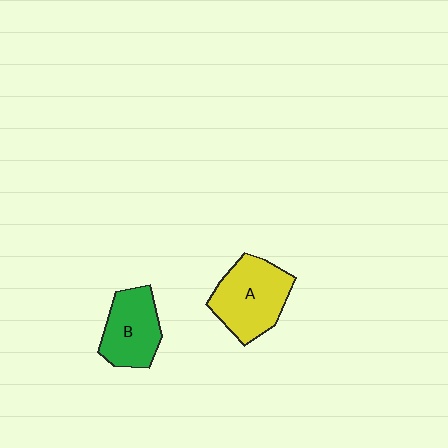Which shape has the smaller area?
Shape B (green).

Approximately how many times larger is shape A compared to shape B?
Approximately 1.3 times.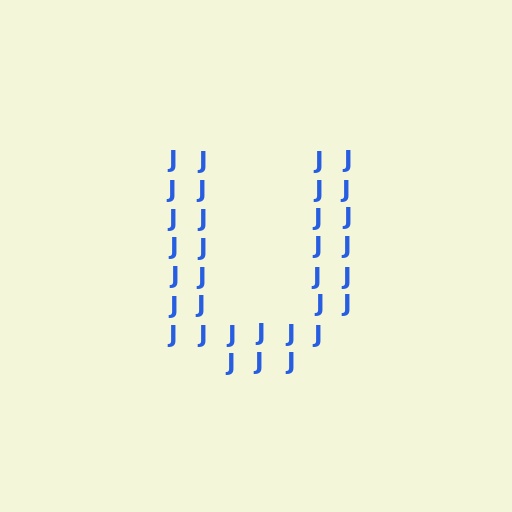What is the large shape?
The large shape is the letter U.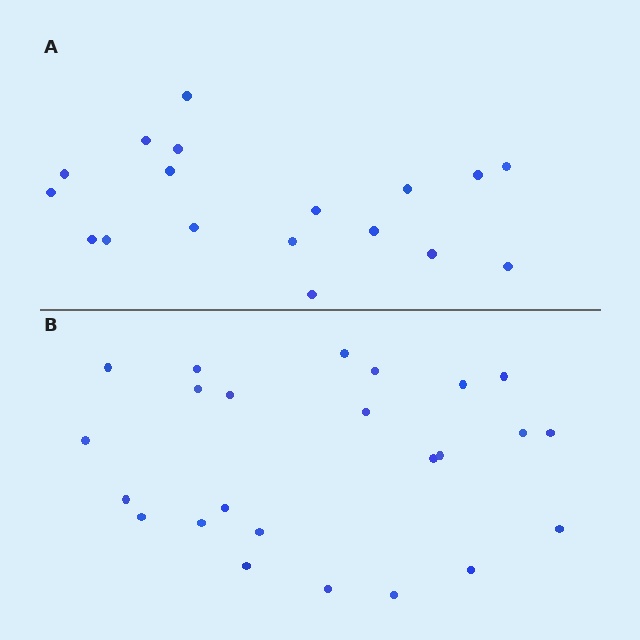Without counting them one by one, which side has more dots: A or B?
Region B (the bottom region) has more dots.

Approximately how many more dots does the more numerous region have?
Region B has about 6 more dots than region A.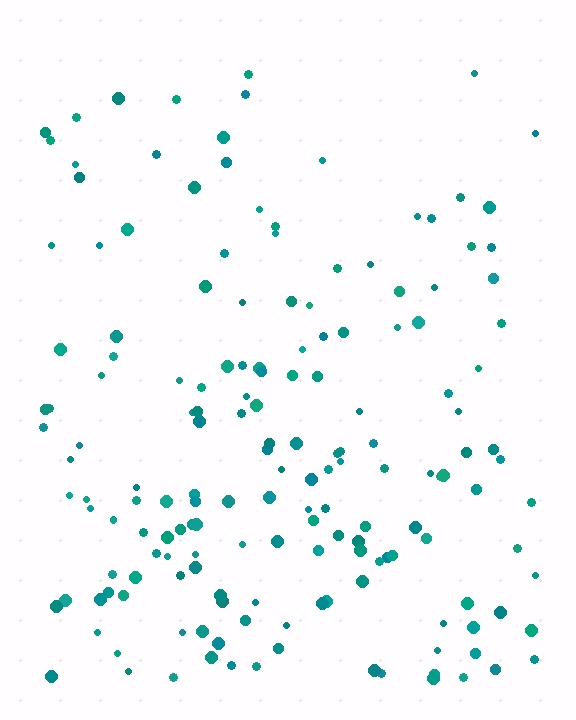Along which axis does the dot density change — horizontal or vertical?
Vertical.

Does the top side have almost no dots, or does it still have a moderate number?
Still a moderate number, just noticeably fewer than the bottom.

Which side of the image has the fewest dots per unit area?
The top.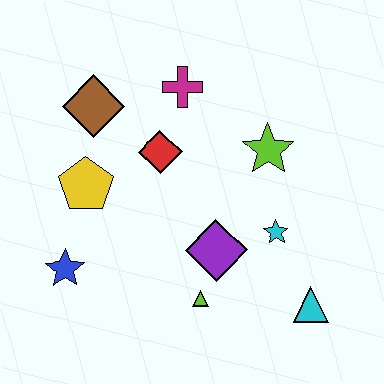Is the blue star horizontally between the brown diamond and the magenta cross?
No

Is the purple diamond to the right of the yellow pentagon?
Yes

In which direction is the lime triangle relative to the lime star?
The lime triangle is below the lime star.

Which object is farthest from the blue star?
The cyan triangle is farthest from the blue star.